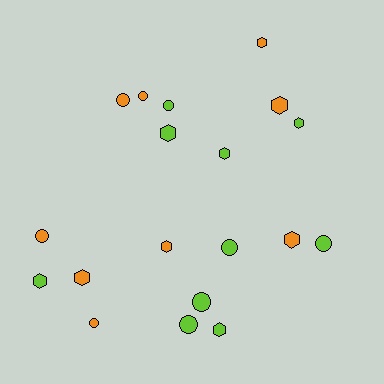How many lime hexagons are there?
There are 5 lime hexagons.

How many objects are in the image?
There are 19 objects.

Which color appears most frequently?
Lime, with 10 objects.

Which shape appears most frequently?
Hexagon, with 10 objects.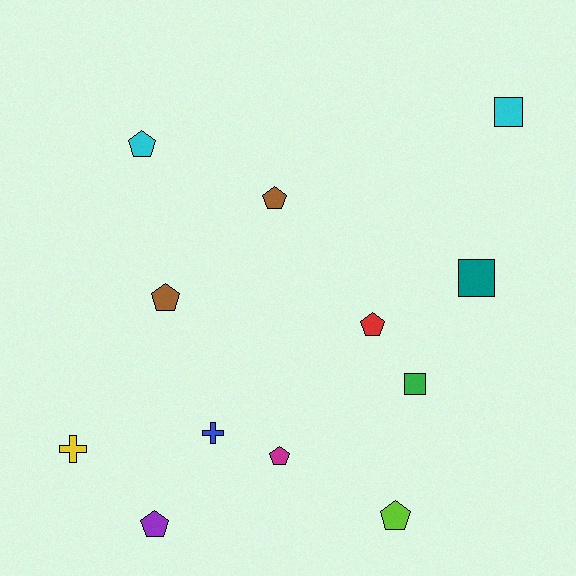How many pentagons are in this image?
There are 7 pentagons.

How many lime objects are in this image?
There is 1 lime object.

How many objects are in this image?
There are 12 objects.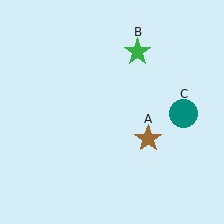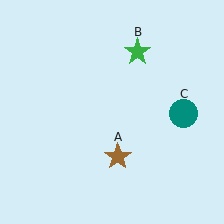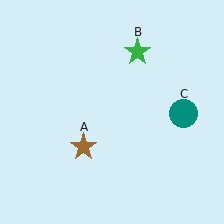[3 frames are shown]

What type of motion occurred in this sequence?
The brown star (object A) rotated clockwise around the center of the scene.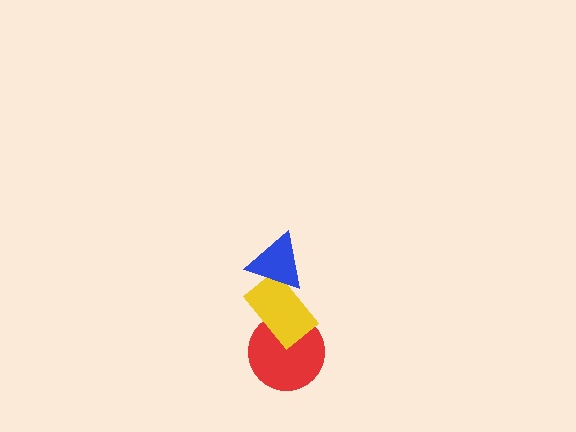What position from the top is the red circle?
The red circle is 3rd from the top.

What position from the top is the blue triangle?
The blue triangle is 1st from the top.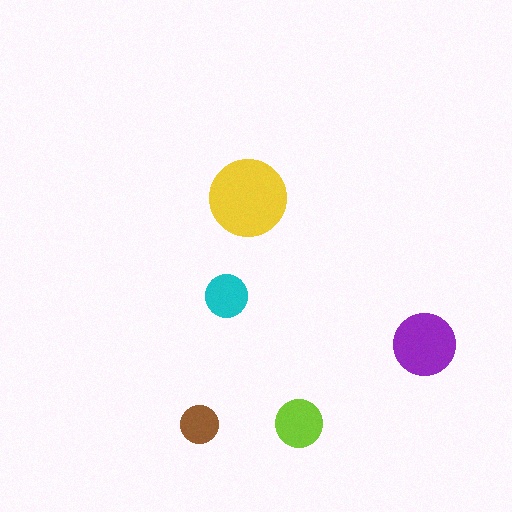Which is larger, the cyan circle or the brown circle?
The cyan one.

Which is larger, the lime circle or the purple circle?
The purple one.